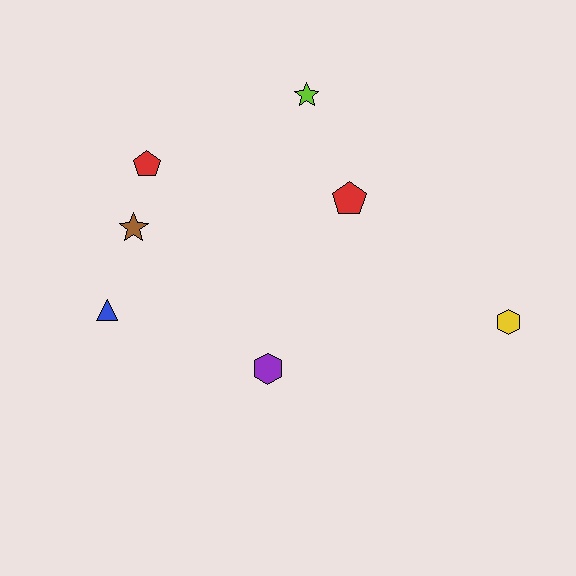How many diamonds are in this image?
There are no diamonds.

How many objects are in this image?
There are 7 objects.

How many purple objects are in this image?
There is 1 purple object.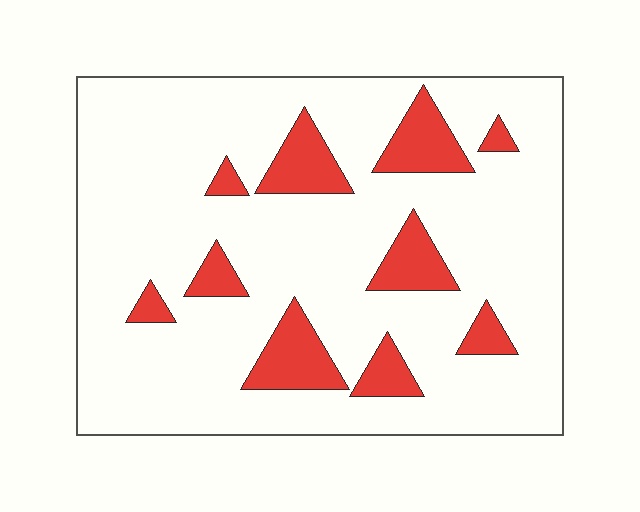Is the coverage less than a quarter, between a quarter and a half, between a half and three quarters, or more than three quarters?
Less than a quarter.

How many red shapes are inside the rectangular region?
10.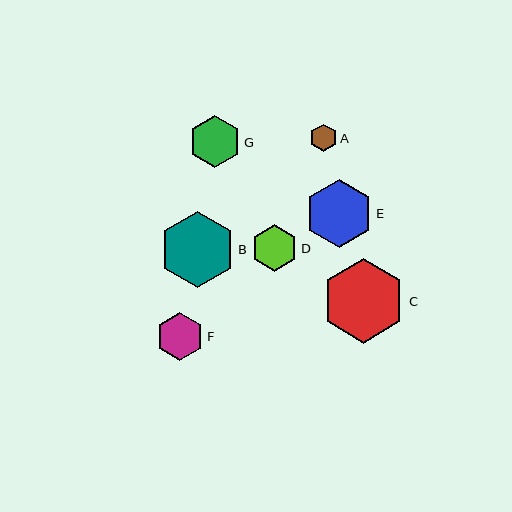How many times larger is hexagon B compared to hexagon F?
Hexagon B is approximately 1.6 times the size of hexagon F.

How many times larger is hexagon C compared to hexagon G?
Hexagon C is approximately 1.6 times the size of hexagon G.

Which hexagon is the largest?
Hexagon C is the largest with a size of approximately 84 pixels.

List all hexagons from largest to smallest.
From largest to smallest: C, B, E, G, F, D, A.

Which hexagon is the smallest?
Hexagon A is the smallest with a size of approximately 28 pixels.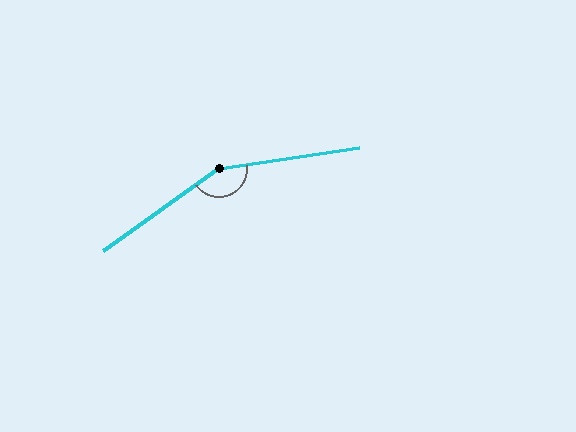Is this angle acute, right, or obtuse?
It is obtuse.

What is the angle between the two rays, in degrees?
Approximately 153 degrees.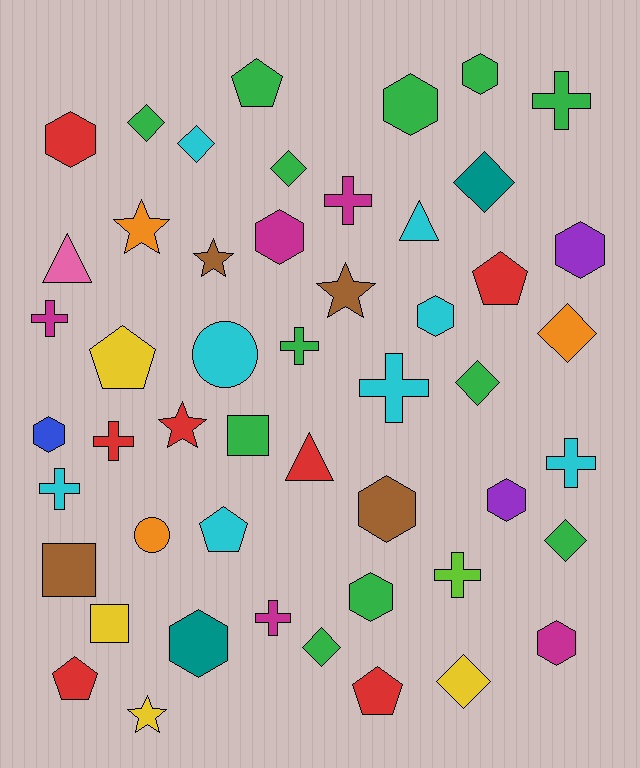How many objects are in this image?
There are 50 objects.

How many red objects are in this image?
There are 7 red objects.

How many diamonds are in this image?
There are 9 diamonds.